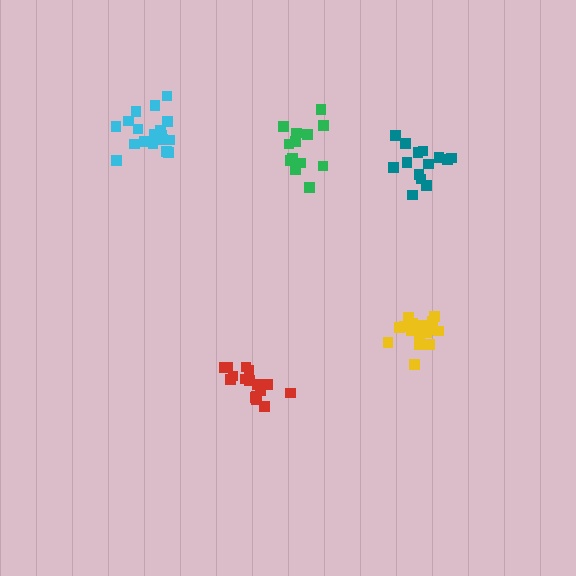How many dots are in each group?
Group 1: 14 dots, Group 2: 16 dots, Group 3: 16 dots, Group 4: 18 dots, Group 5: 14 dots (78 total).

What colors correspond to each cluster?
The clusters are colored: green, red, yellow, cyan, teal.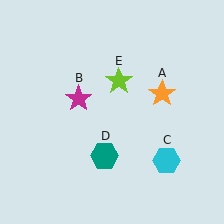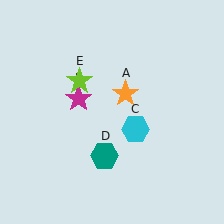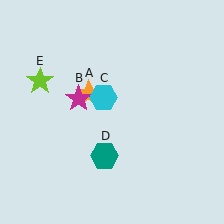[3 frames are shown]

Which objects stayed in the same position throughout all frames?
Magenta star (object B) and teal hexagon (object D) remained stationary.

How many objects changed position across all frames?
3 objects changed position: orange star (object A), cyan hexagon (object C), lime star (object E).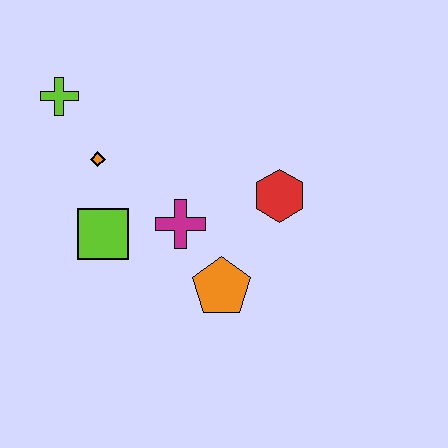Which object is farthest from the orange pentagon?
The lime cross is farthest from the orange pentagon.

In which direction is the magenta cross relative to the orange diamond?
The magenta cross is to the right of the orange diamond.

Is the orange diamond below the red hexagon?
No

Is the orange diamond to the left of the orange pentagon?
Yes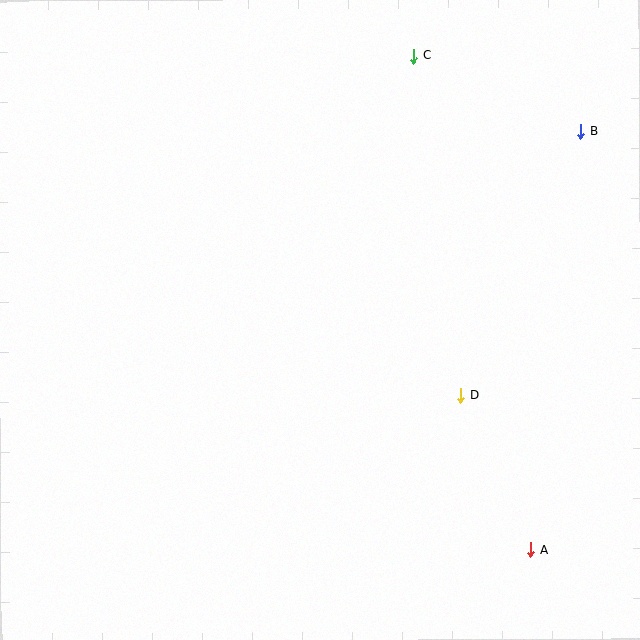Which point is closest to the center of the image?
Point D at (461, 396) is closest to the center.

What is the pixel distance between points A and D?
The distance between A and D is 169 pixels.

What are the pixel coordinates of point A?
Point A is at (531, 550).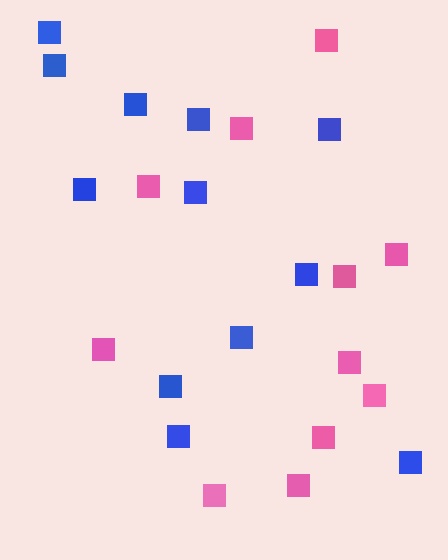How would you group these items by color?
There are 2 groups: one group of pink squares (11) and one group of blue squares (12).